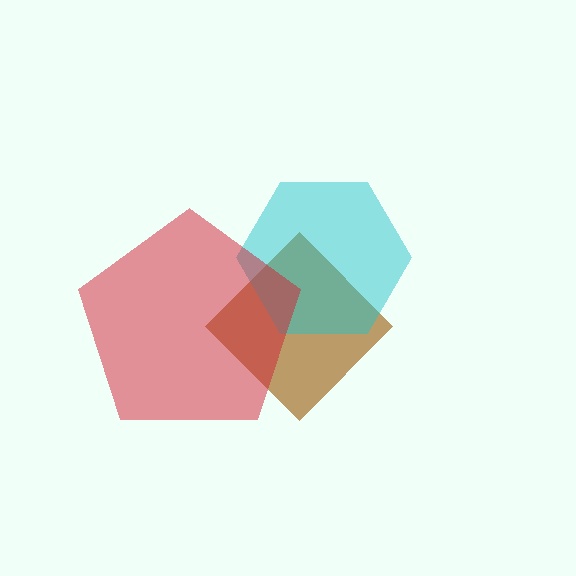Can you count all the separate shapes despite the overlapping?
Yes, there are 3 separate shapes.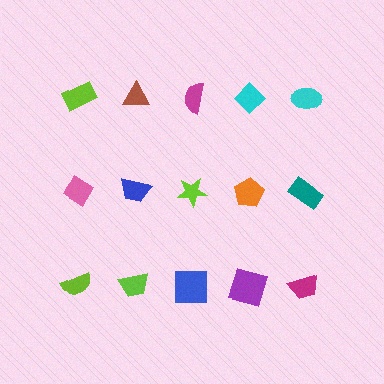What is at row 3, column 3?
A blue square.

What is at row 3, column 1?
A lime semicircle.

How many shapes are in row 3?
5 shapes.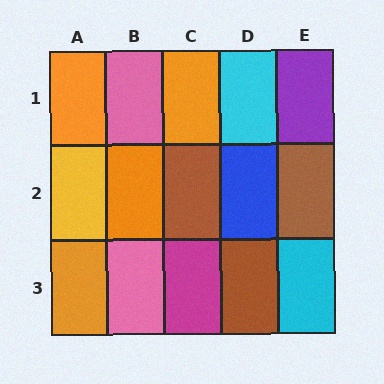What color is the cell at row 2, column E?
Brown.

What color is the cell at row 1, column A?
Orange.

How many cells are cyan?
2 cells are cyan.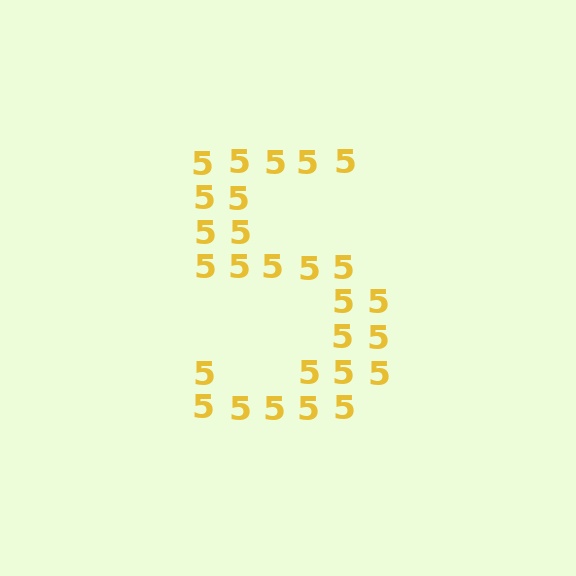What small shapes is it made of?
It is made of small digit 5's.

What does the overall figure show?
The overall figure shows the digit 5.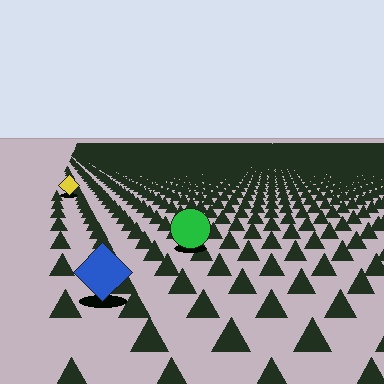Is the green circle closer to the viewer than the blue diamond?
No. The blue diamond is closer — you can tell from the texture gradient: the ground texture is coarser near it.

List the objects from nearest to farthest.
From nearest to farthest: the blue diamond, the green circle, the yellow diamond.